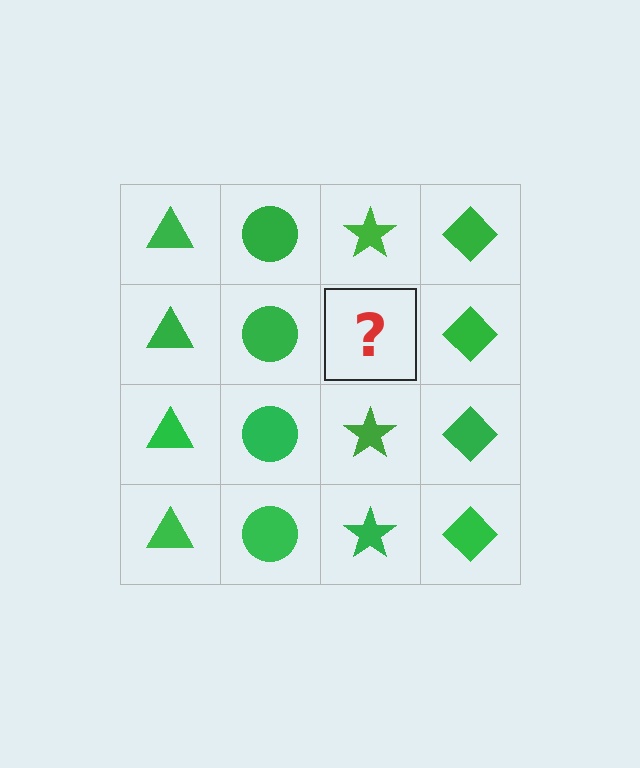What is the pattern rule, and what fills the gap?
The rule is that each column has a consistent shape. The gap should be filled with a green star.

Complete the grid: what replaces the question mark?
The question mark should be replaced with a green star.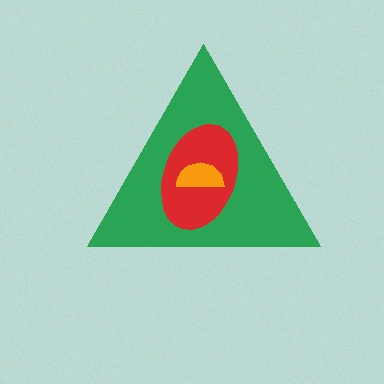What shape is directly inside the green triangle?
The red ellipse.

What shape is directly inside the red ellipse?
The orange semicircle.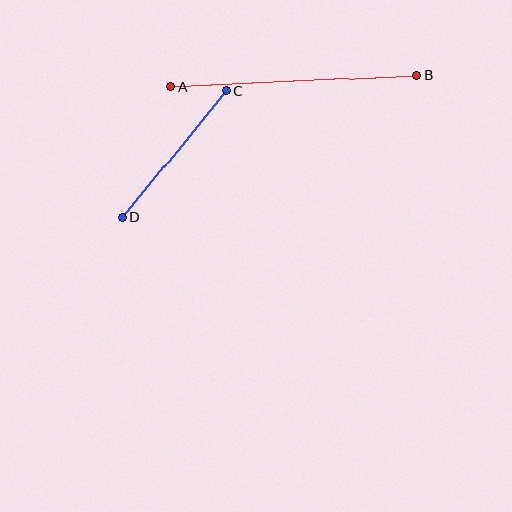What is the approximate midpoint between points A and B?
The midpoint is at approximately (294, 81) pixels.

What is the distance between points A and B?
The distance is approximately 246 pixels.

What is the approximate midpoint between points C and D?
The midpoint is at approximately (174, 154) pixels.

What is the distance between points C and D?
The distance is approximately 164 pixels.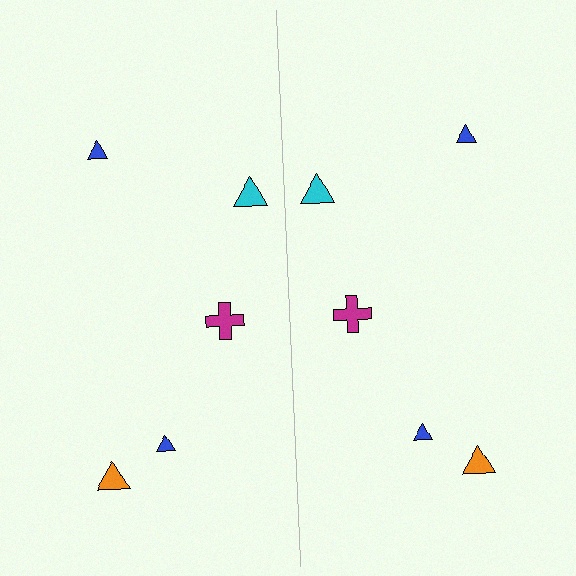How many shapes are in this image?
There are 10 shapes in this image.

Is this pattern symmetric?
Yes, this pattern has bilateral (reflection) symmetry.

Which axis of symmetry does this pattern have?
The pattern has a vertical axis of symmetry running through the center of the image.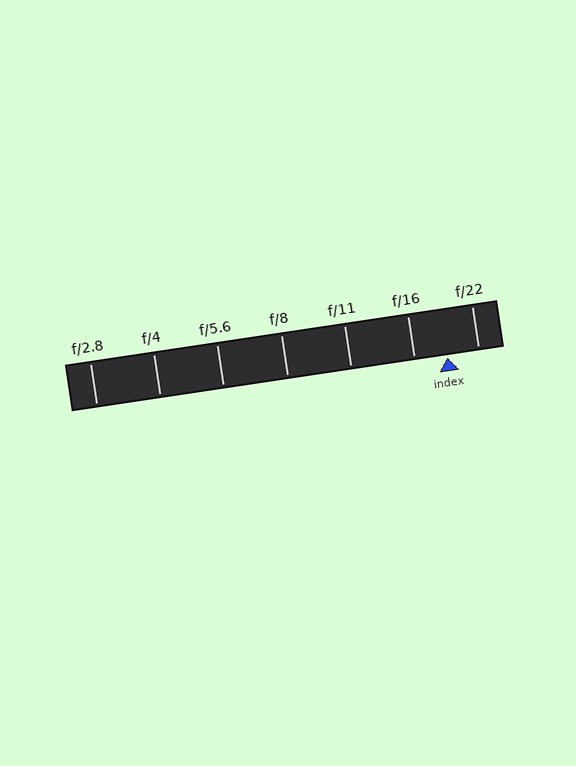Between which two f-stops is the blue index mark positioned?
The index mark is between f/16 and f/22.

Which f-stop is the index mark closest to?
The index mark is closest to f/22.